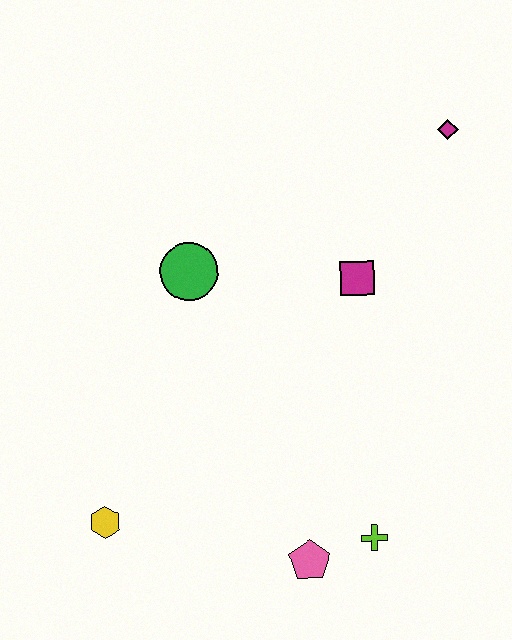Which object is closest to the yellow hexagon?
The pink pentagon is closest to the yellow hexagon.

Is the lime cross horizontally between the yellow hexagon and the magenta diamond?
Yes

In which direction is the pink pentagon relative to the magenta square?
The pink pentagon is below the magenta square.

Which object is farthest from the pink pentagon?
The magenta diamond is farthest from the pink pentagon.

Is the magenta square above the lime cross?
Yes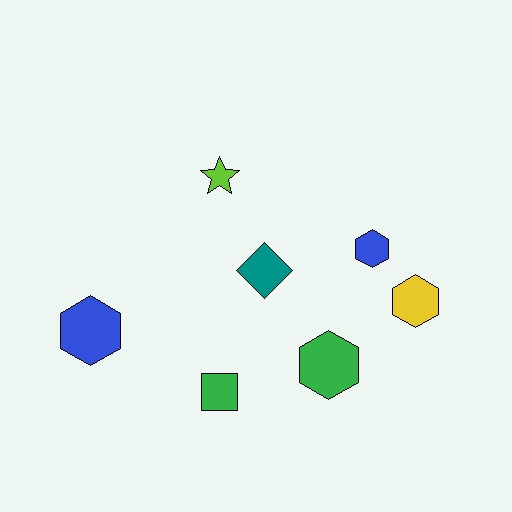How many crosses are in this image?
There are no crosses.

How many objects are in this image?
There are 7 objects.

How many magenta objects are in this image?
There are no magenta objects.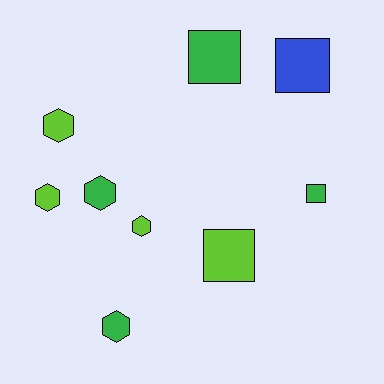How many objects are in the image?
There are 9 objects.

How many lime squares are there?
There is 1 lime square.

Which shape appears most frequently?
Hexagon, with 5 objects.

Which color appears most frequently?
Lime, with 4 objects.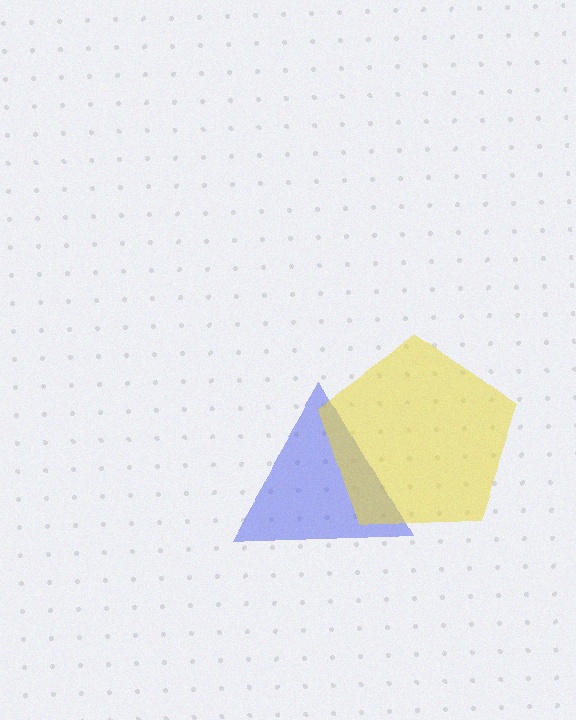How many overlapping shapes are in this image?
There are 2 overlapping shapes in the image.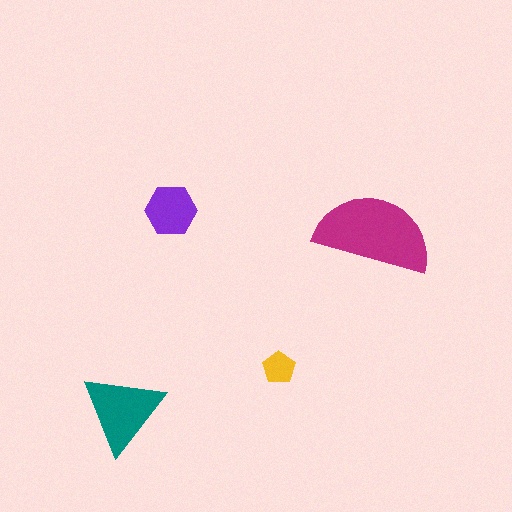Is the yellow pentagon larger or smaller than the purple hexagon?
Smaller.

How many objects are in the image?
There are 4 objects in the image.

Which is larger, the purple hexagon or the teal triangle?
The teal triangle.